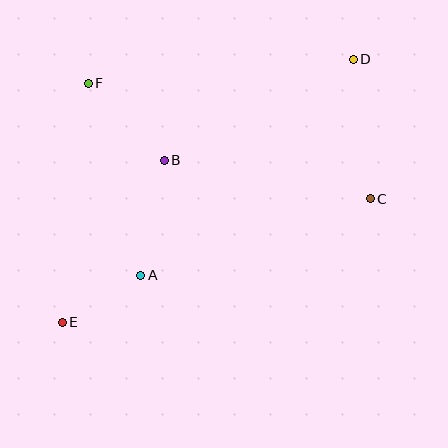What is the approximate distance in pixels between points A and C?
The distance between A and C is approximately 242 pixels.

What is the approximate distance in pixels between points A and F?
The distance between A and F is approximately 199 pixels.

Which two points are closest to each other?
Points A and E are closest to each other.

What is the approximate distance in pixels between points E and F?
The distance between E and F is approximately 240 pixels.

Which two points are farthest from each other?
Points D and E are farthest from each other.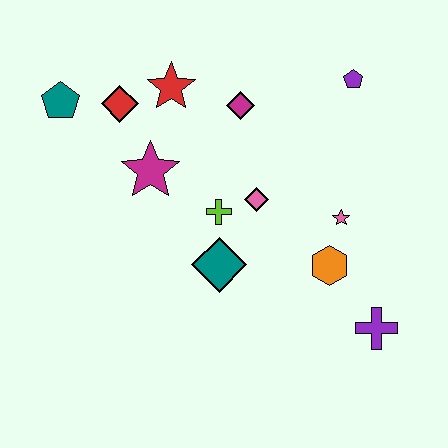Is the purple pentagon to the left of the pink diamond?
No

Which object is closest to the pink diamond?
The lime cross is closest to the pink diamond.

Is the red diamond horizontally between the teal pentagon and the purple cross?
Yes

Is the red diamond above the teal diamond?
Yes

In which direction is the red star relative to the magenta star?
The red star is above the magenta star.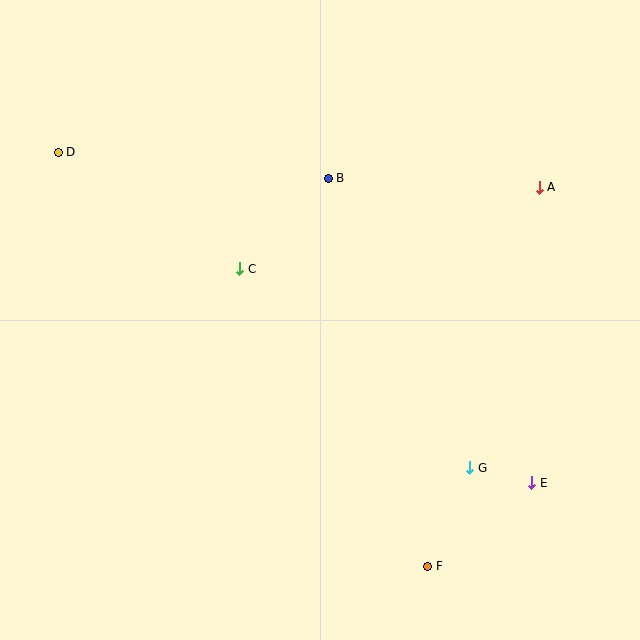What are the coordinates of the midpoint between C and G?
The midpoint between C and G is at (355, 368).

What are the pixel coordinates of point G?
Point G is at (470, 468).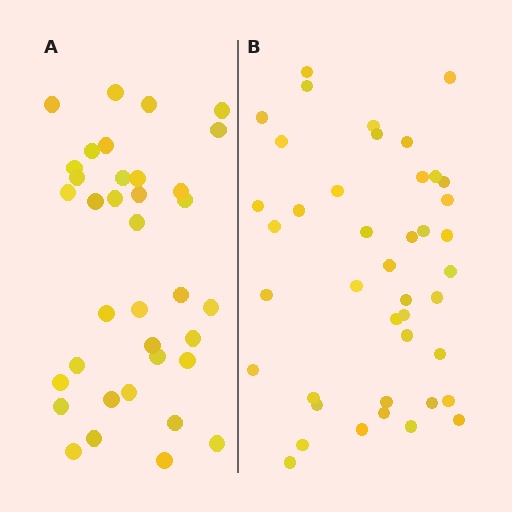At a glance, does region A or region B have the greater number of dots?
Region B (the right region) has more dots.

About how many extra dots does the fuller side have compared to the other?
Region B has about 6 more dots than region A.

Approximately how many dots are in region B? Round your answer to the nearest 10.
About 40 dots. (The exact count is 42, which rounds to 40.)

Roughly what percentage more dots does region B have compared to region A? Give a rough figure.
About 15% more.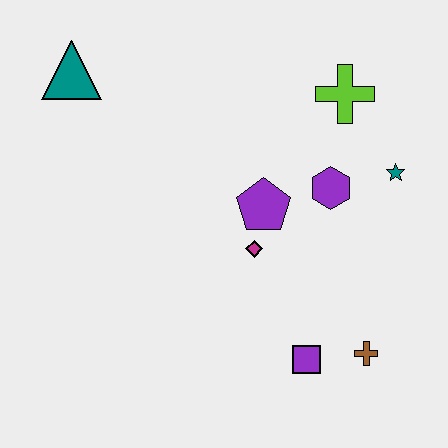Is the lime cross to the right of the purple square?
Yes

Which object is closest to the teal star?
The purple hexagon is closest to the teal star.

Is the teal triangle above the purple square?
Yes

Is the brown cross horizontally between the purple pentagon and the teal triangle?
No